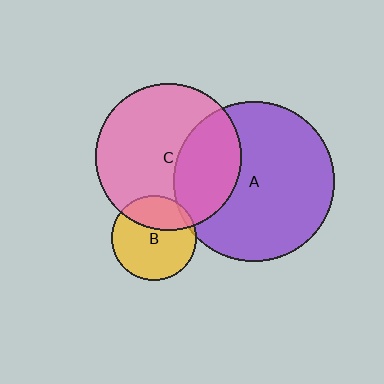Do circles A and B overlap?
Yes.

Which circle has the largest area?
Circle A (purple).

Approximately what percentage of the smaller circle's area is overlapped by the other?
Approximately 5%.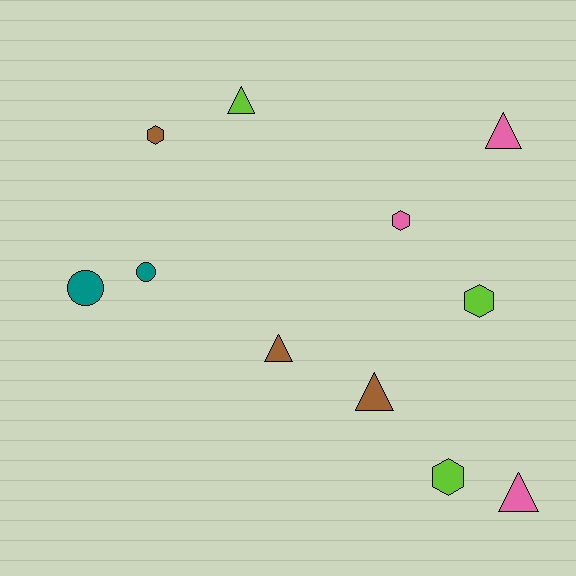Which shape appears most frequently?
Triangle, with 5 objects.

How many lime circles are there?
There are no lime circles.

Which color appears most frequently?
Lime, with 3 objects.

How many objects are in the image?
There are 11 objects.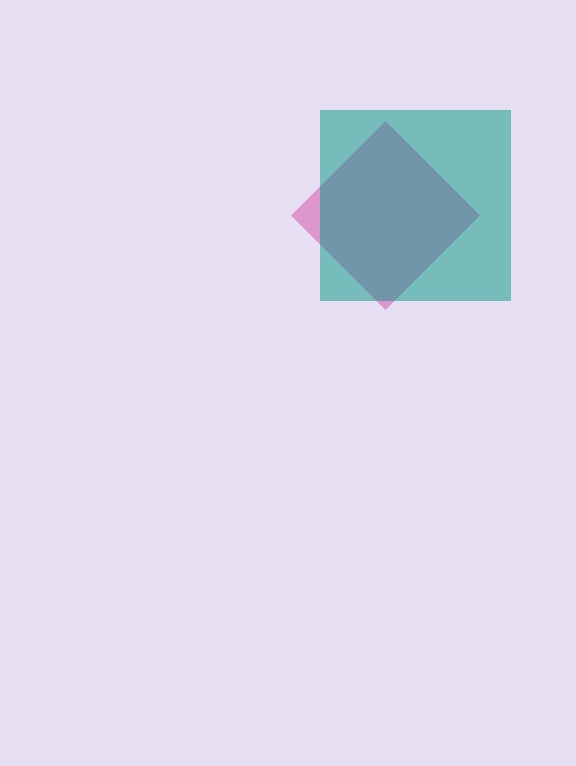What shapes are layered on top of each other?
The layered shapes are: a magenta diamond, a teal square.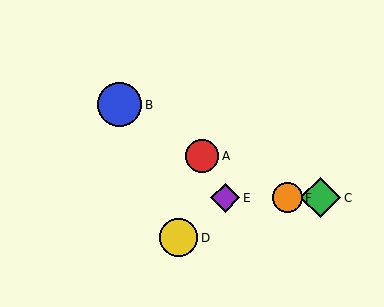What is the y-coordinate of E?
Object E is at y≈198.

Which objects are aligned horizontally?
Objects C, E, F are aligned horizontally.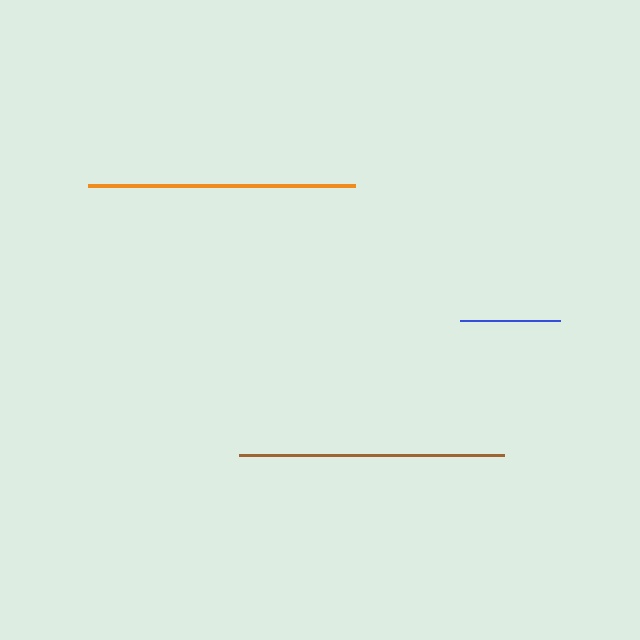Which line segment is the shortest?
The blue line is the shortest at approximately 100 pixels.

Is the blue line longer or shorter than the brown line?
The brown line is longer than the blue line.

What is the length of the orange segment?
The orange segment is approximately 267 pixels long.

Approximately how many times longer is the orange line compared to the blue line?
The orange line is approximately 2.7 times the length of the blue line.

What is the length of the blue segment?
The blue segment is approximately 100 pixels long.